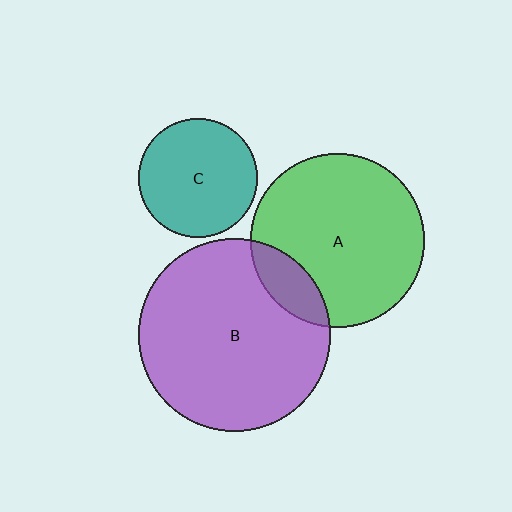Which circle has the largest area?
Circle B (purple).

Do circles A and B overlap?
Yes.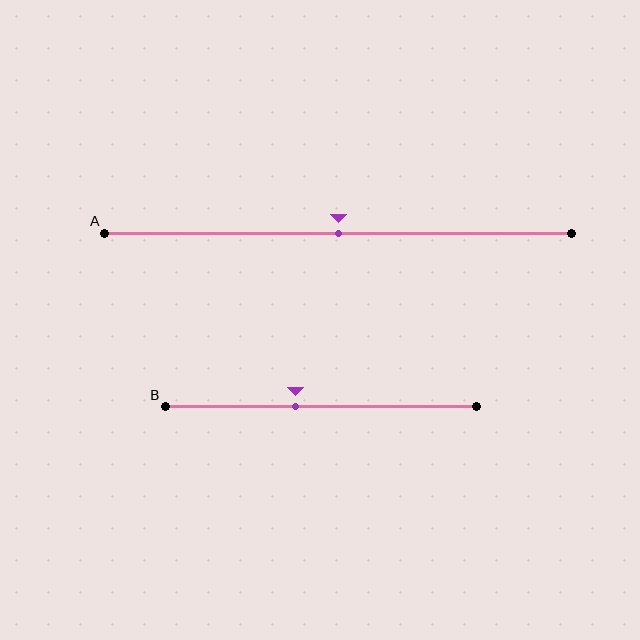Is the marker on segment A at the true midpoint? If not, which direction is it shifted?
Yes, the marker on segment A is at the true midpoint.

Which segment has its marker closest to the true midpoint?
Segment A has its marker closest to the true midpoint.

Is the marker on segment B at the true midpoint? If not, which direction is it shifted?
No, the marker on segment B is shifted to the left by about 8% of the segment length.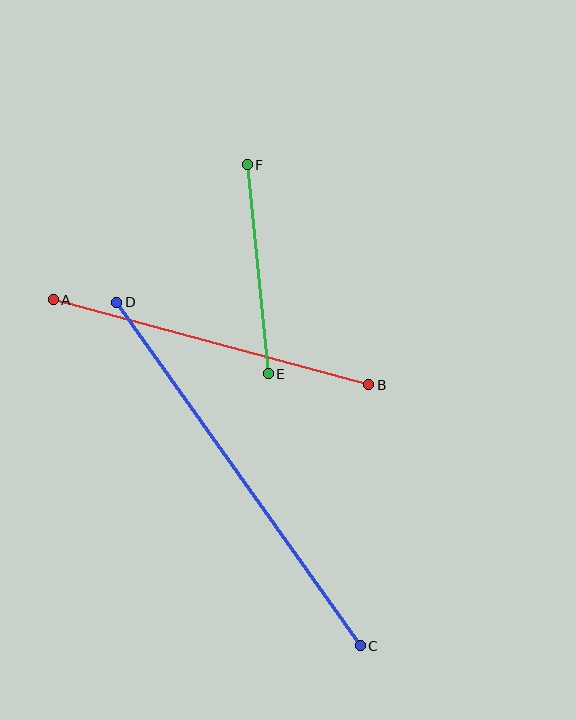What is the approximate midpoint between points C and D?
The midpoint is at approximately (238, 474) pixels.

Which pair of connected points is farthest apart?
Points C and D are farthest apart.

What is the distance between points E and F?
The distance is approximately 210 pixels.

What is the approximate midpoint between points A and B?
The midpoint is at approximately (211, 342) pixels.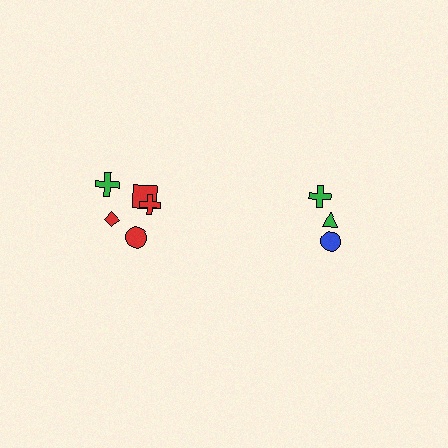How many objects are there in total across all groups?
There are 8 objects.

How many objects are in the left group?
There are 5 objects.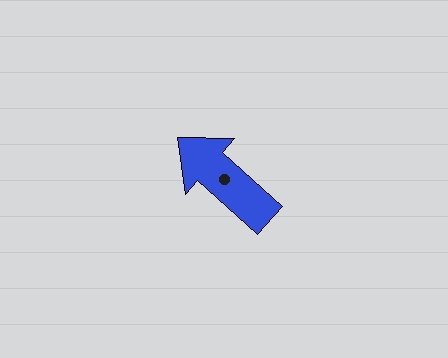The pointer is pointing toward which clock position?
Roughly 10 o'clock.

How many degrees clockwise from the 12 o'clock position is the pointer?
Approximately 312 degrees.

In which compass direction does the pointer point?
Northwest.